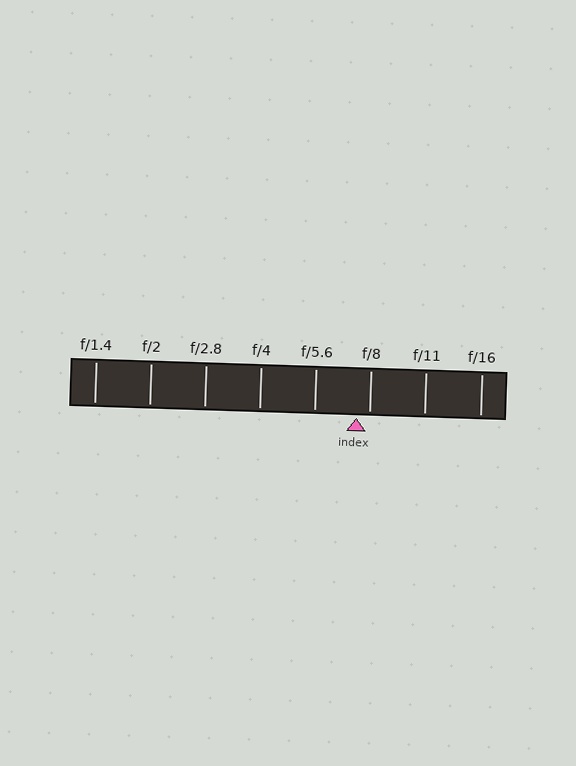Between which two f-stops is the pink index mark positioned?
The index mark is between f/5.6 and f/8.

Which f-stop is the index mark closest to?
The index mark is closest to f/8.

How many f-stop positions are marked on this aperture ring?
There are 8 f-stop positions marked.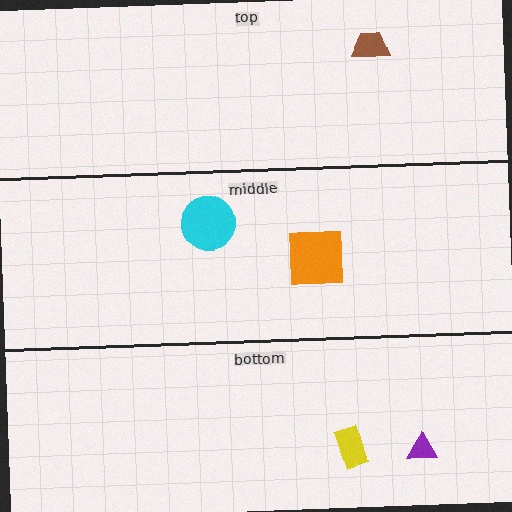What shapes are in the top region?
The brown trapezoid.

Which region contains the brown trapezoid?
The top region.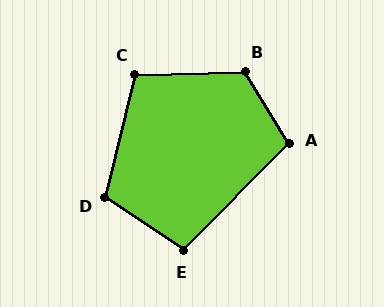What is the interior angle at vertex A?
Approximately 104 degrees (obtuse).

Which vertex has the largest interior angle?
B, at approximately 120 degrees.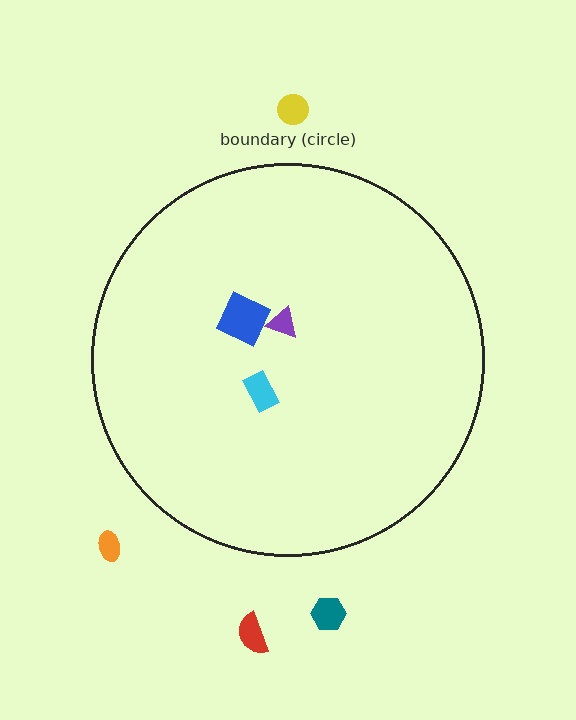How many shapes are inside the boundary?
3 inside, 4 outside.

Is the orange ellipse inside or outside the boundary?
Outside.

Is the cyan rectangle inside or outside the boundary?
Inside.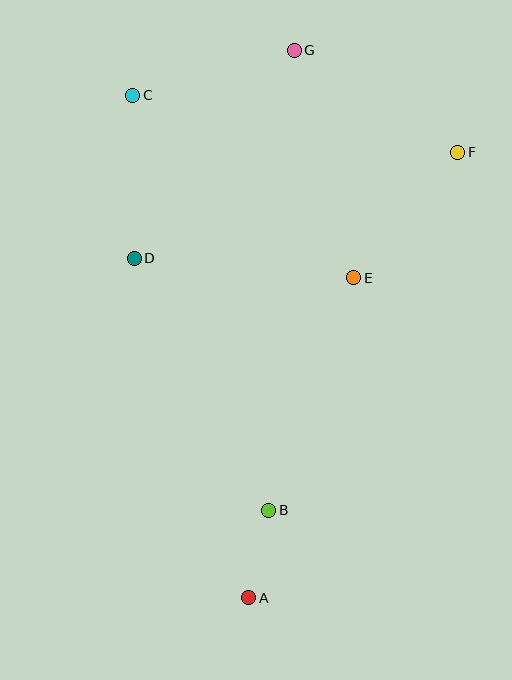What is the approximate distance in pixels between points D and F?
The distance between D and F is approximately 341 pixels.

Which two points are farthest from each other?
Points A and G are farthest from each other.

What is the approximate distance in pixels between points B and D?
The distance between B and D is approximately 286 pixels.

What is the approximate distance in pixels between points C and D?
The distance between C and D is approximately 163 pixels.